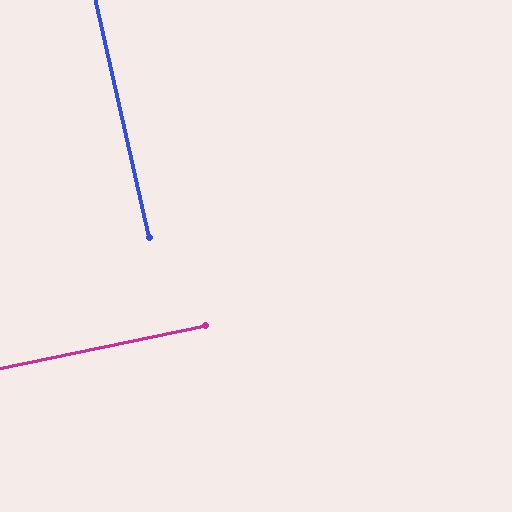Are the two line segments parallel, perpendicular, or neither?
Perpendicular — they meet at approximately 89°.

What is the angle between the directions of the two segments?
Approximately 89 degrees.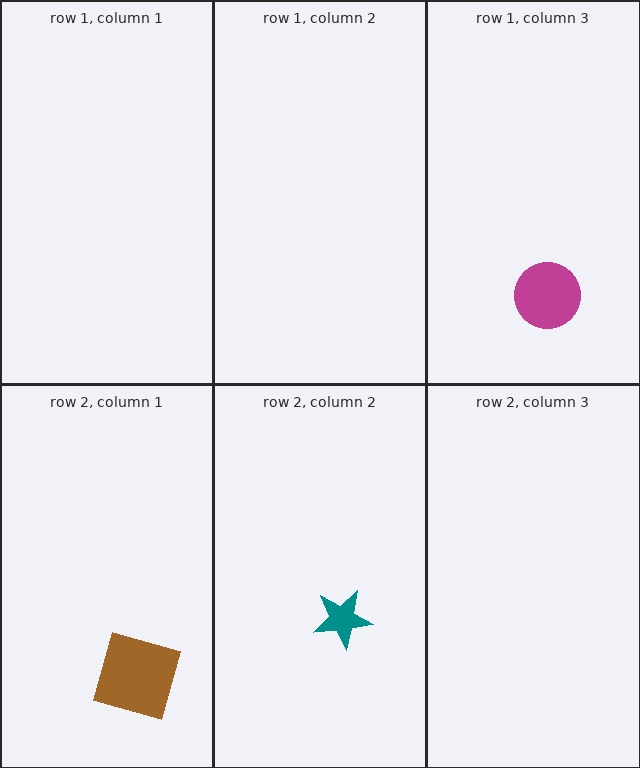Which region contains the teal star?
The row 2, column 2 region.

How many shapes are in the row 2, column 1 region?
1.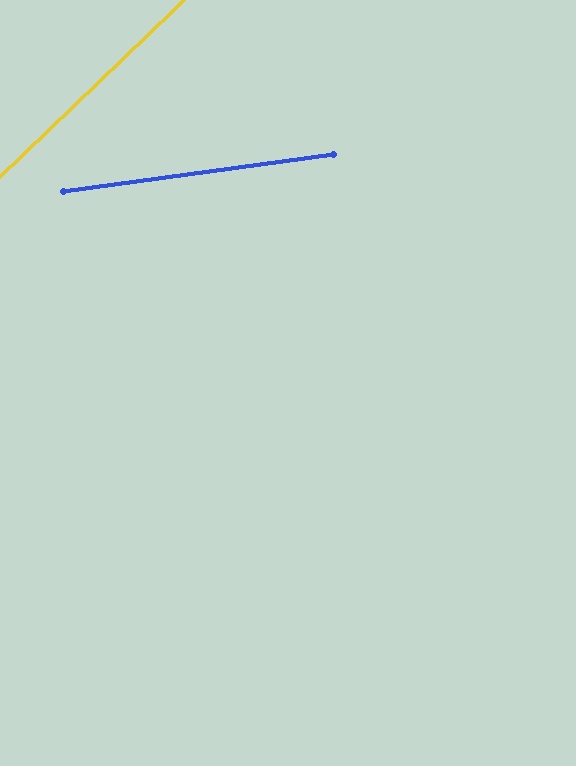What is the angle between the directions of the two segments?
Approximately 36 degrees.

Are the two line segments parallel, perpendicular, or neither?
Neither parallel nor perpendicular — they differ by about 36°.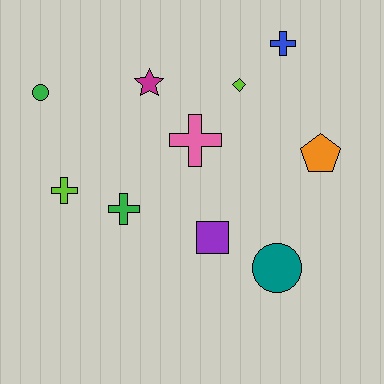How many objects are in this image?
There are 10 objects.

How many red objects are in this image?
There are no red objects.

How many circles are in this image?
There are 2 circles.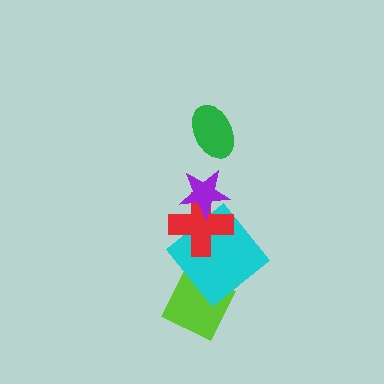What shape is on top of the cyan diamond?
The red cross is on top of the cyan diamond.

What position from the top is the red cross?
The red cross is 3rd from the top.